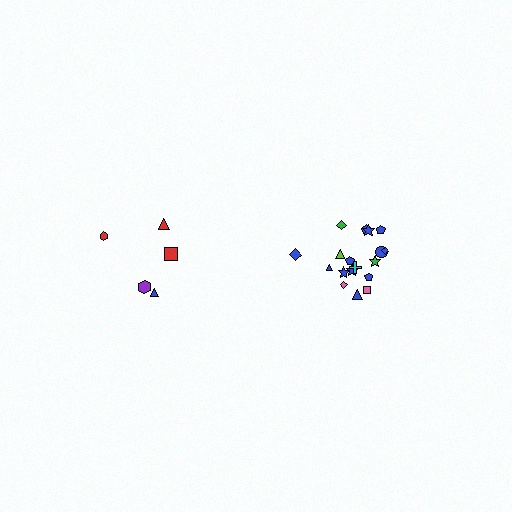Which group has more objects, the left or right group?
The right group.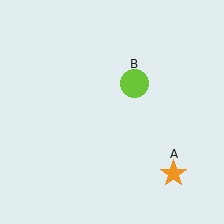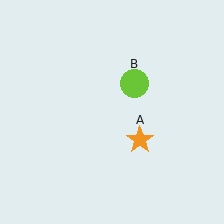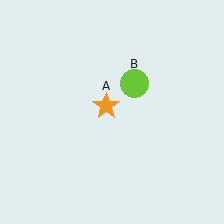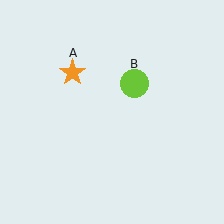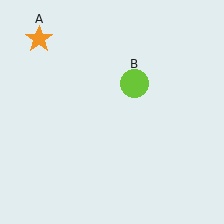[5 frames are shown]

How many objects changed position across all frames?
1 object changed position: orange star (object A).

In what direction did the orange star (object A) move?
The orange star (object A) moved up and to the left.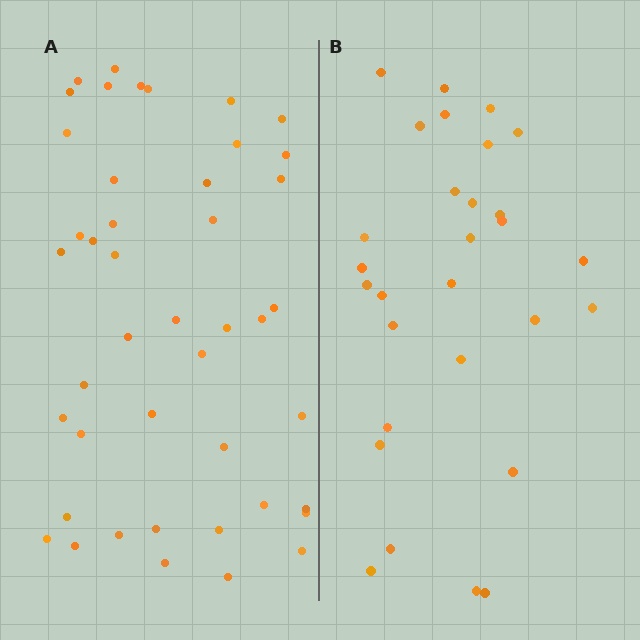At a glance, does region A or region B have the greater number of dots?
Region A (the left region) has more dots.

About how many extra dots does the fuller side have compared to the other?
Region A has approximately 15 more dots than region B.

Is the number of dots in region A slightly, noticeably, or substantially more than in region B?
Region A has substantially more. The ratio is roughly 1.5 to 1.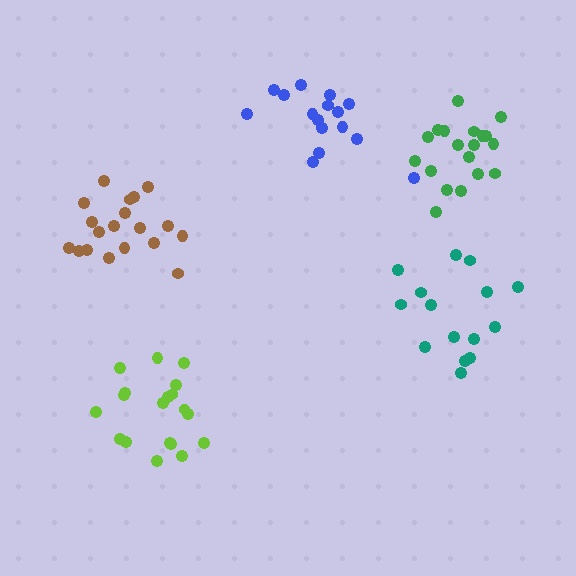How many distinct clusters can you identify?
There are 5 distinct clusters.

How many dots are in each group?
Group 1: 19 dots, Group 2: 16 dots, Group 3: 15 dots, Group 4: 19 dots, Group 5: 19 dots (88 total).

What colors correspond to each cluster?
The clusters are colored: brown, blue, teal, green, lime.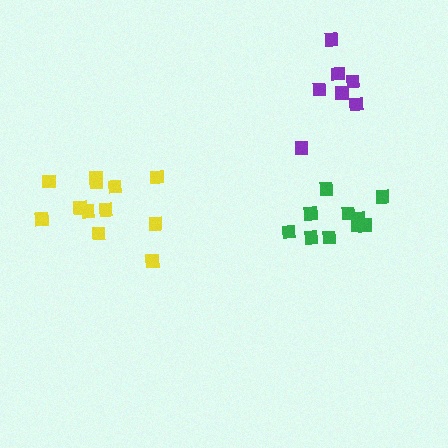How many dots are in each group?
Group 1: 7 dots, Group 2: 10 dots, Group 3: 12 dots (29 total).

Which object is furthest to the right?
The green cluster is rightmost.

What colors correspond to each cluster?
The clusters are colored: purple, green, yellow.